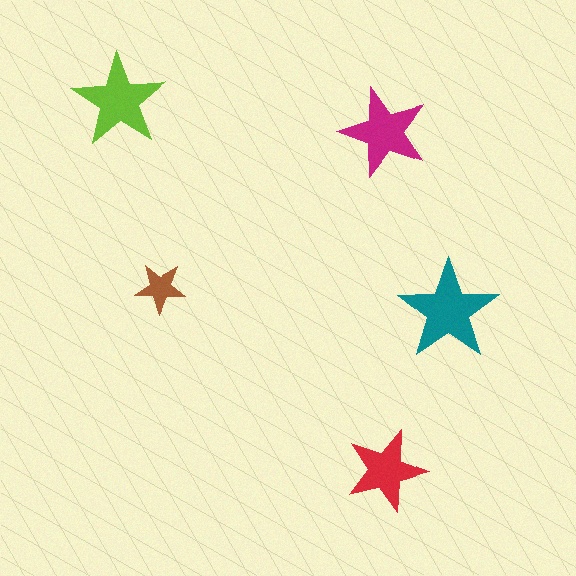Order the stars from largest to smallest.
the teal one, the lime one, the magenta one, the red one, the brown one.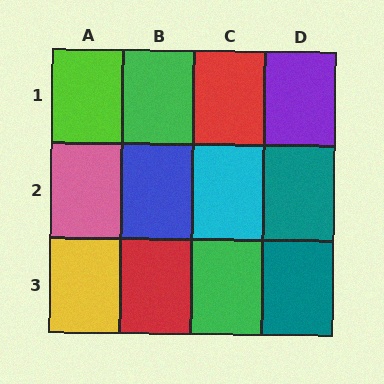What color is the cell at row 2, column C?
Cyan.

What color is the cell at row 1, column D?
Purple.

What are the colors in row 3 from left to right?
Yellow, red, green, teal.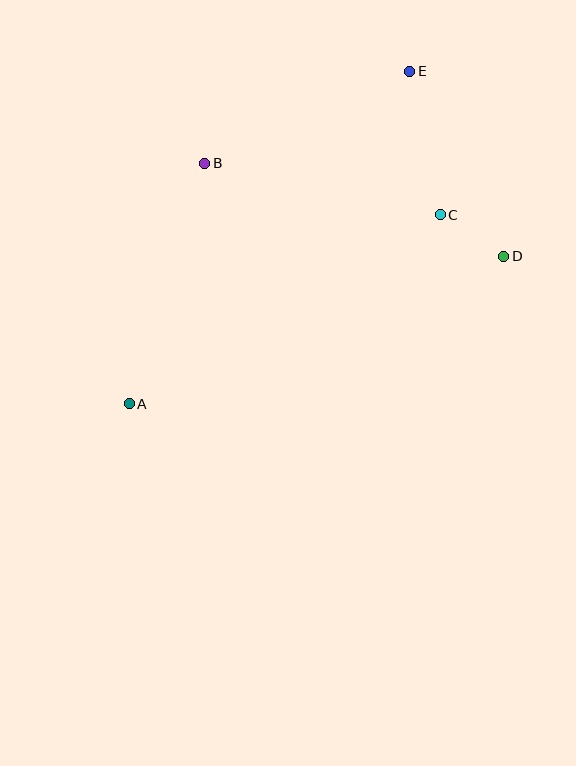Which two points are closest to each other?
Points C and D are closest to each other.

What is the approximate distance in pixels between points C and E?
The distance between C and E is approximately 147 pixels.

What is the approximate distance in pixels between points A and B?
The distance between A and B is approximately 252 pixels.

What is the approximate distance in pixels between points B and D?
The distance between B and D is approximately 313 pixels.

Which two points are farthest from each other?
Points A and E are farthest from each other.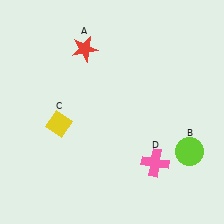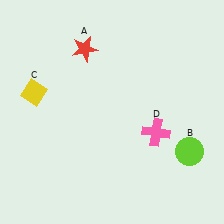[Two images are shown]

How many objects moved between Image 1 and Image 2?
2 objects moved between the two images.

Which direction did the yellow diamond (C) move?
The yellow diamond (C) moved up.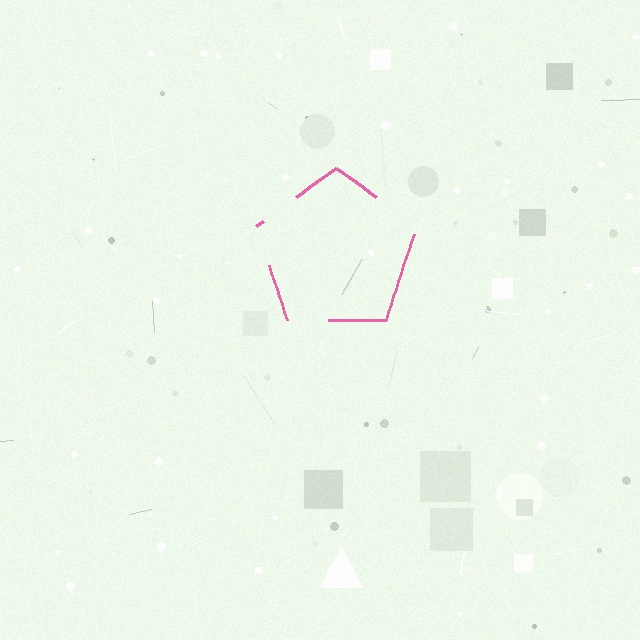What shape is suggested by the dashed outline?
The dashed outline suggests a pentagon.